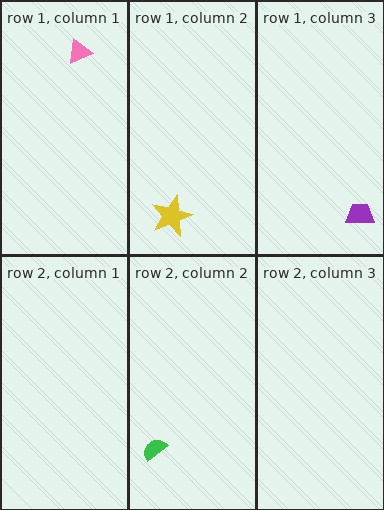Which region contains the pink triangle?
The row 1, column 1 region.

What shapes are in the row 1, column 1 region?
The pink triangle.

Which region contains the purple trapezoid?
The row 1, column 3 region.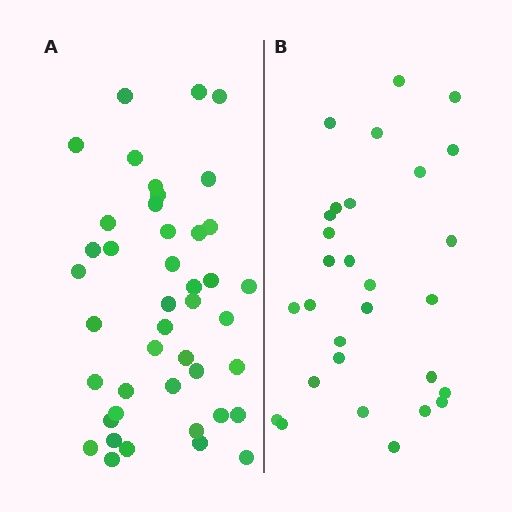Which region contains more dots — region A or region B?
Region A (the left region) has more dots.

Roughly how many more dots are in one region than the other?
Region A has approximately 15 more dots than region B.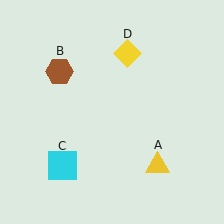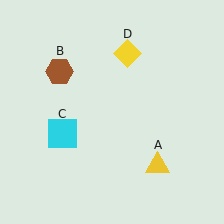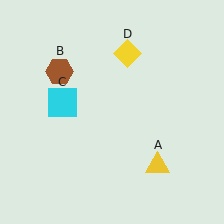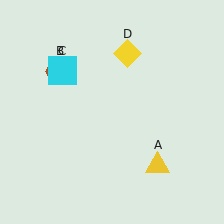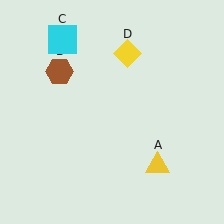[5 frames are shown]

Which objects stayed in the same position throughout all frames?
Yellow triangle (object A) and brown hexagon (object B) and yellow diamond (object D) remained stationary.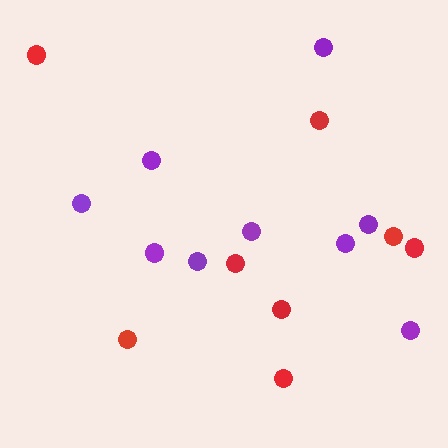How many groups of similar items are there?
There are 2 groups: one group of purple circles (9) and one group of red circles (8).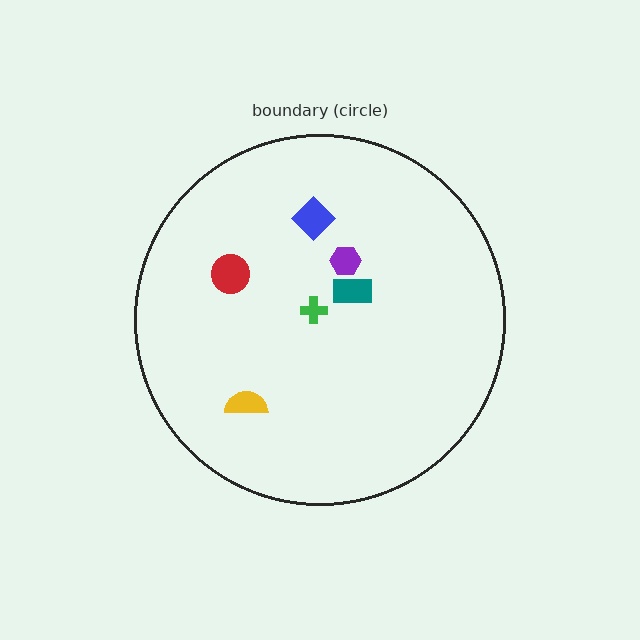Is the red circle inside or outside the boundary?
Inside.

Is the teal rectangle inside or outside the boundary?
Inside.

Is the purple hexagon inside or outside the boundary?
Inside.